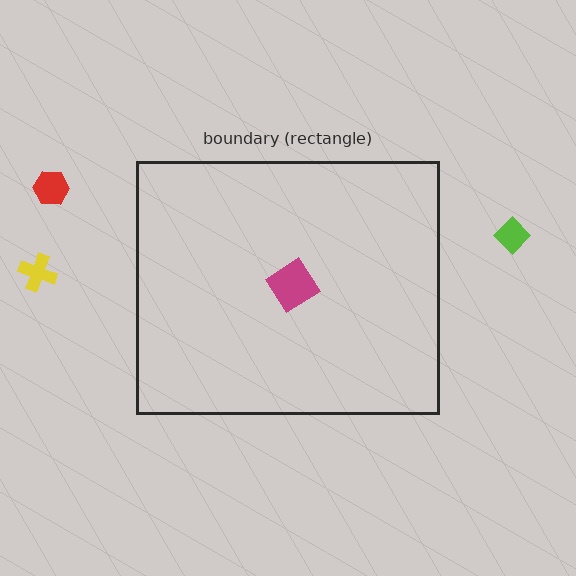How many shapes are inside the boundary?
1 inside, 3 outside.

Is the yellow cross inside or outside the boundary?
Outside.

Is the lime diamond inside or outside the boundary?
Outside.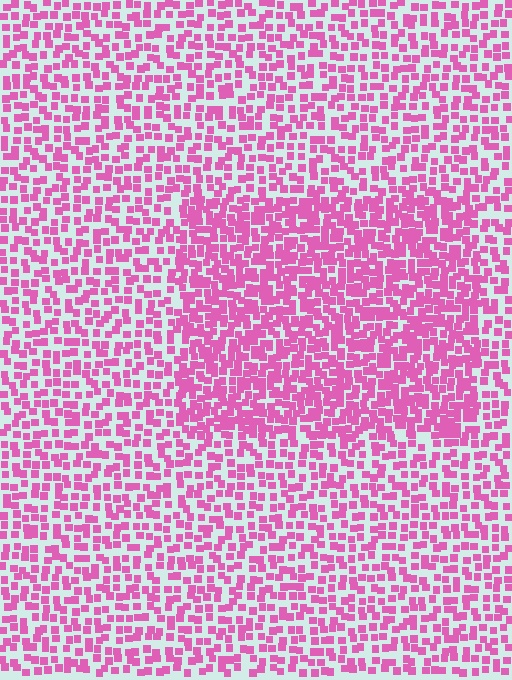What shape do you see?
I see a rectangle.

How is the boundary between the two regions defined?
The boundary is defined by a change in element density (approximately 1.7x ratio). All elements are the same color, size, and shape.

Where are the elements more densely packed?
The elements are more densely packed inside the rectangle boundary.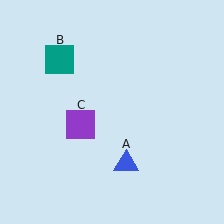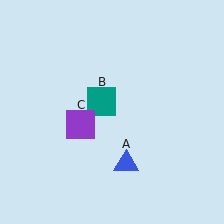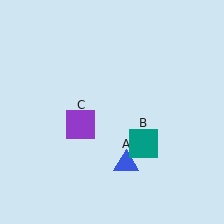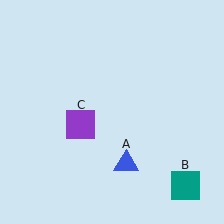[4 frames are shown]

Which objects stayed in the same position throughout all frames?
Blue triangle (object A) and purple square (object C) remained stationary.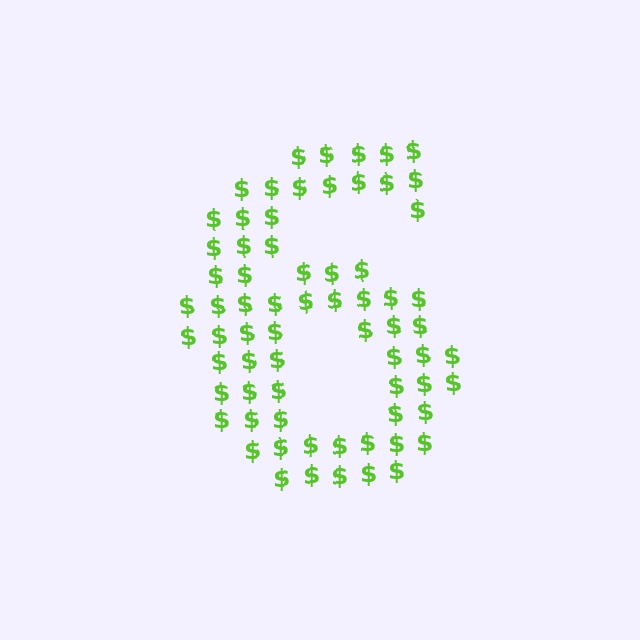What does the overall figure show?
The overall figure shows the digit 6.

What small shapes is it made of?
It is made of small dollar signs.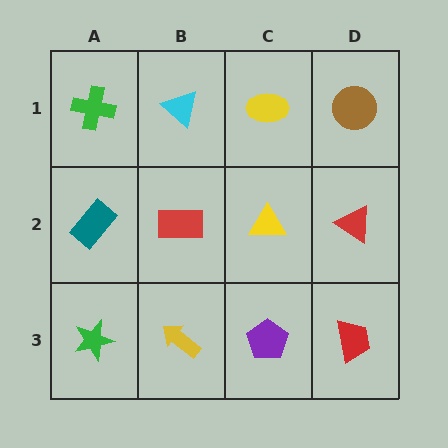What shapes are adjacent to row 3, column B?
A red rectangle (row 2, column B), a green star (row 3, column A), a purple pentagon (row 3, column C).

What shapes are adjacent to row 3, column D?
A red triangle (row 2, column D), a purple pentagon (row 3, column C).